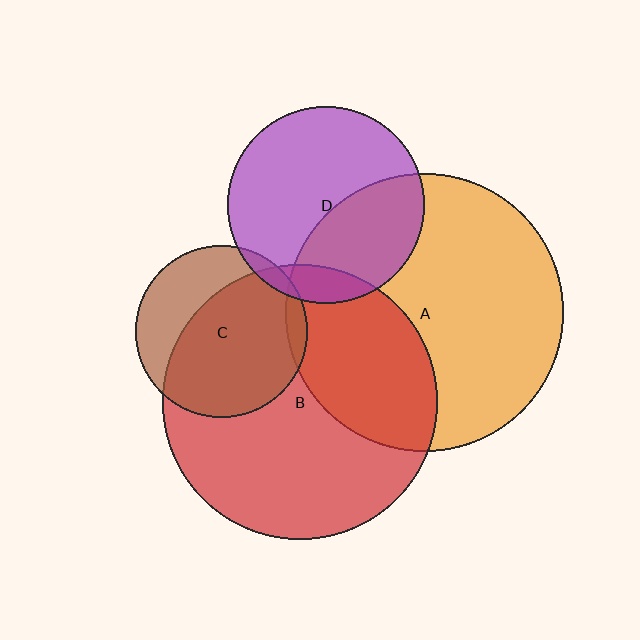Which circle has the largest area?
Circle A (orange).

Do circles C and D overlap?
Yes.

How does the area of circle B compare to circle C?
Approximately 2.6 times.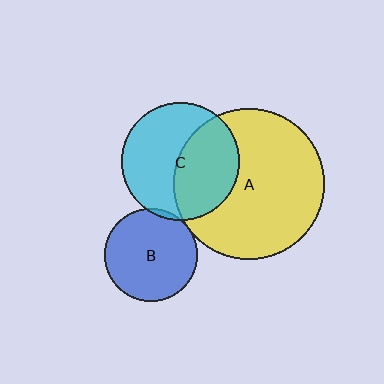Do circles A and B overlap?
Yes.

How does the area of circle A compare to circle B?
Approximately 2.6 times.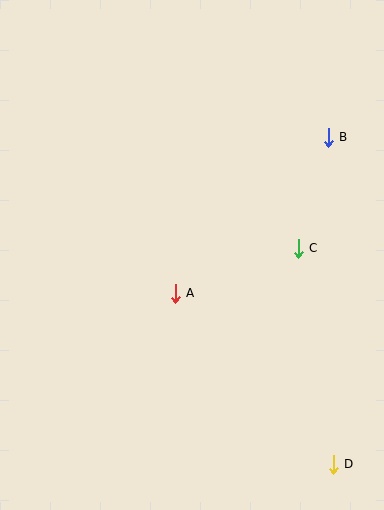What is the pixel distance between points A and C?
The distance between A and C is 131 pixels.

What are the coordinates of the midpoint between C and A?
The midpoint between C and A is at (237, 271).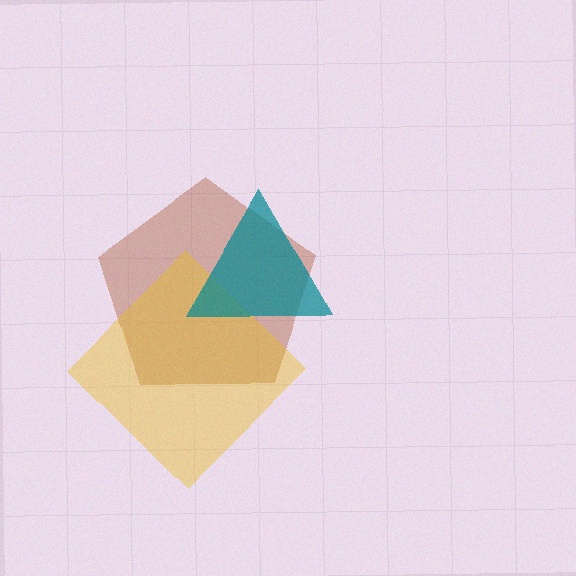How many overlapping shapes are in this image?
There are 3 overlapping shapes in the image.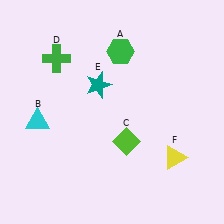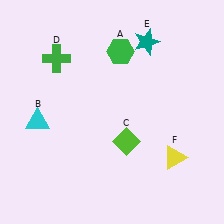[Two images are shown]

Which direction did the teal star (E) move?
The teal star (E) moved right.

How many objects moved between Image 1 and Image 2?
1 object moved between the two images.